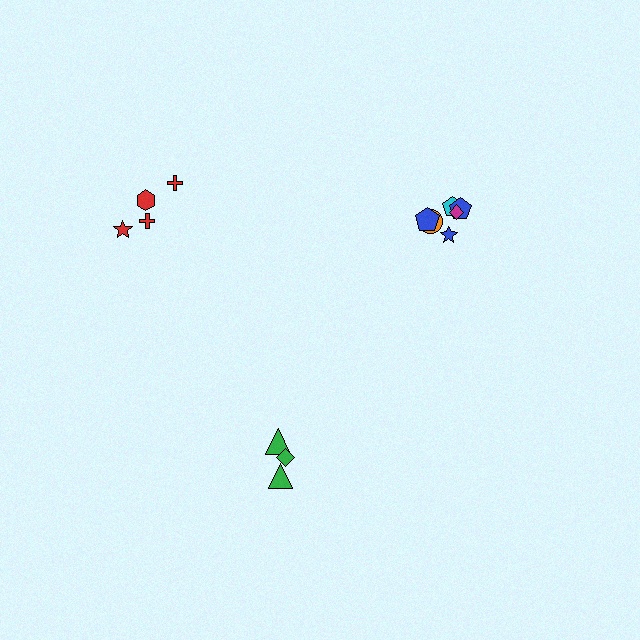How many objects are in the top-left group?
There are 4 objects.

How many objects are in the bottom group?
There are 3 objects.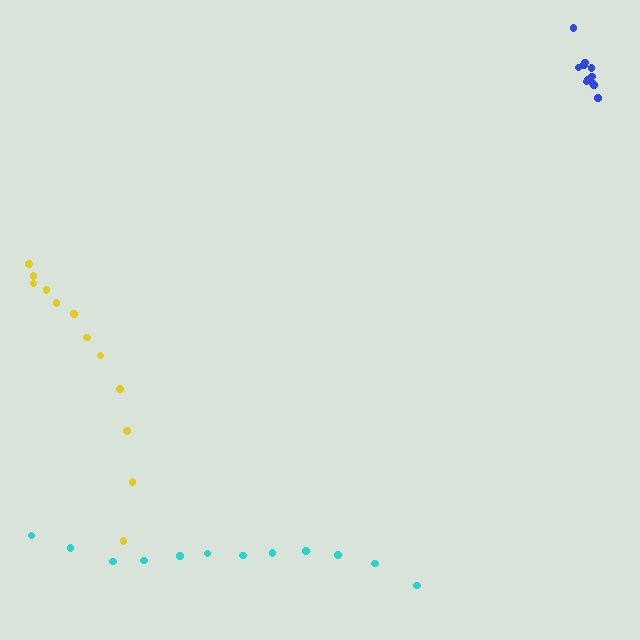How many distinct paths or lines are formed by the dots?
There are 3 distinct paths.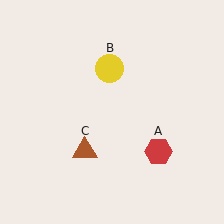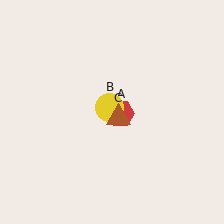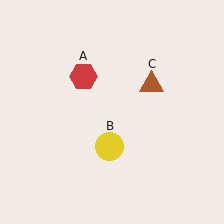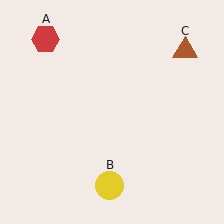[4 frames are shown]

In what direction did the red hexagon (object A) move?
The red hexagon (object A) moved up and to the left.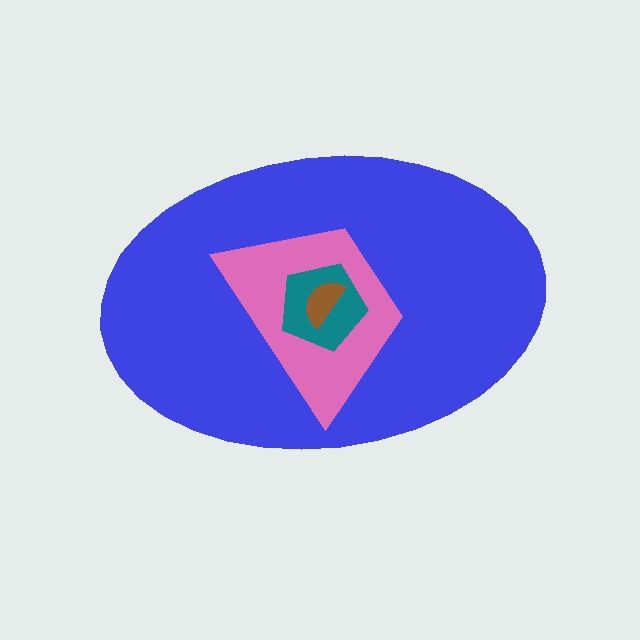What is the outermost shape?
The blue ellipse.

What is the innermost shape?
The brown semicircle.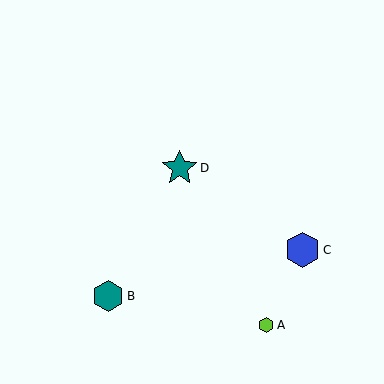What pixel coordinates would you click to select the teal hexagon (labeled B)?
Click at (108, 296) to select the teal hexagon B.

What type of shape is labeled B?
Shape B is a teal hexagon.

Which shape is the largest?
The teal star (labeled D) is the largest.